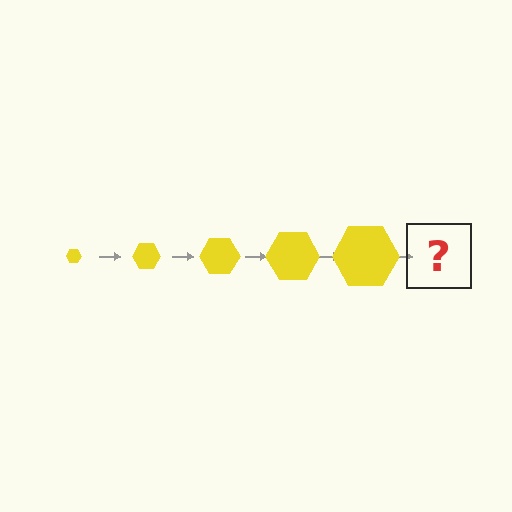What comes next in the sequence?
The next element should be a yellow hexagon, larger than the previous one.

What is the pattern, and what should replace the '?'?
The pattern is that the hexagon gets progressively larger each step. The '?' should be a yellow hexagon, larger than the previous one.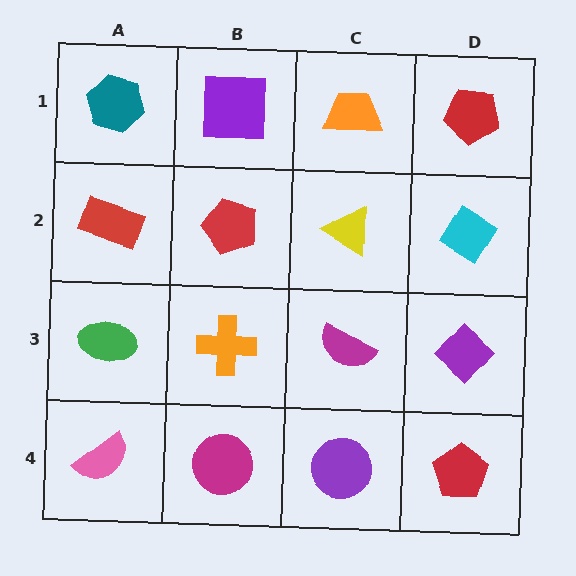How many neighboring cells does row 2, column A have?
3.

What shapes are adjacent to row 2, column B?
A purple square (row 1, column B), an orange cross (row 3, column B), a red rectangle (row 2, column A), a yellow triangle (row 2, column C).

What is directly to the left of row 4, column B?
A pink semicircle.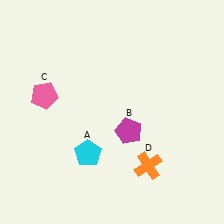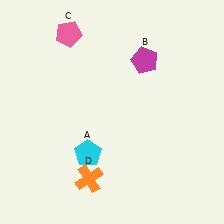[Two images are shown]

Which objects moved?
The objects that moved are: the magenta pentagon (B), the pink pentagon (C), the orange cross (D).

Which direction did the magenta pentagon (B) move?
The magenta pentagon (B) moved up.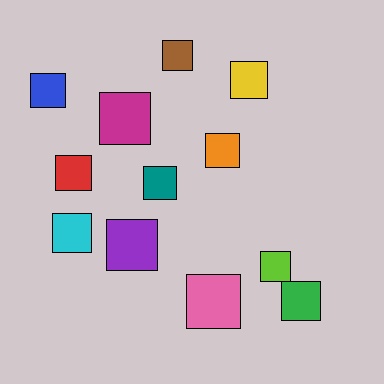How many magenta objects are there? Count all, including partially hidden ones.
There is 1 magenta object.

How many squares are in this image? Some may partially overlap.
There are 12 squares.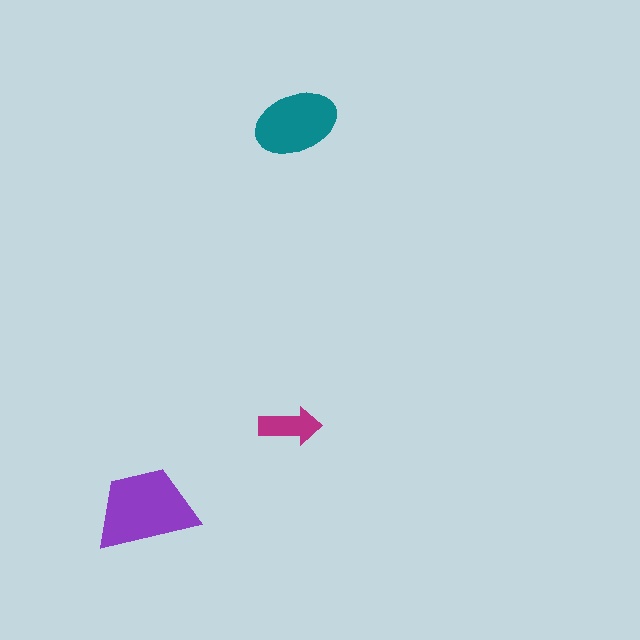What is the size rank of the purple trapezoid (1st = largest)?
1st.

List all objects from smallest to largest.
The magenta arrow, the teal ellipse, the purple trapezoid.